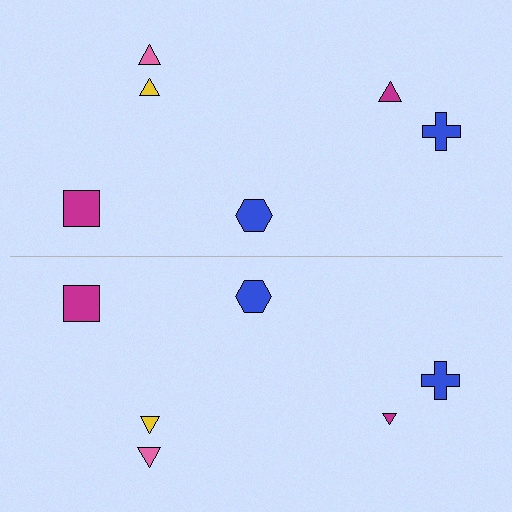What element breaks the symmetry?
The magenta triangle on the bottom side has a different size than its mirror counterpart.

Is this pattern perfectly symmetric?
No, the pattern is not perfectly symmetric. The magenta triangle on the bottom side has a different size than its mirror counterpart.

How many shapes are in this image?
There are 12 shapes in this image.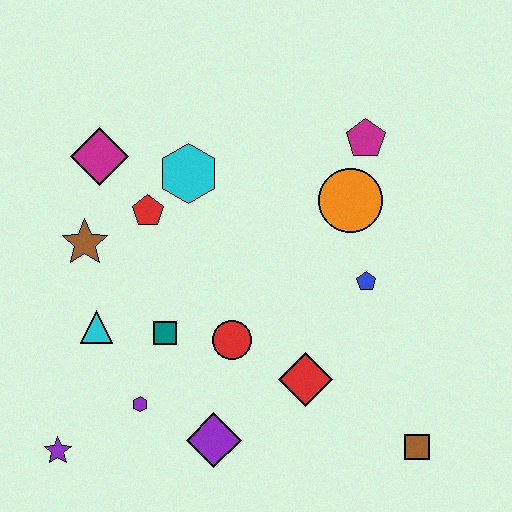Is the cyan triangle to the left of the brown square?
Yes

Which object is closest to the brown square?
The red diamond is closest to the brown square.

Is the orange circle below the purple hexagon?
No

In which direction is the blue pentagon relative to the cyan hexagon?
The blue pentagon is to the right of the cyan hexagon.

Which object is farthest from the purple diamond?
The magenta pentagon is farthest from the purple diamond.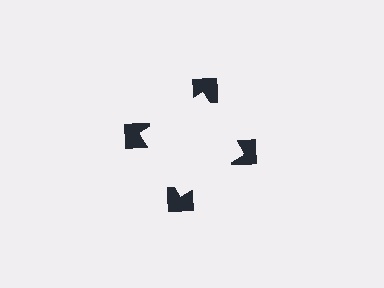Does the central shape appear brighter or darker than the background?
It typically appears slightly brighter than the background, even though no actual brightness change is drawn.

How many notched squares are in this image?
There are 4 — one at each vertex of the illusory square.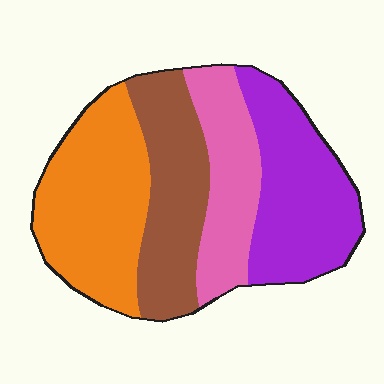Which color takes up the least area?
Pink, at roughly 20%.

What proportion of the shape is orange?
Orange covers 30% of the shape.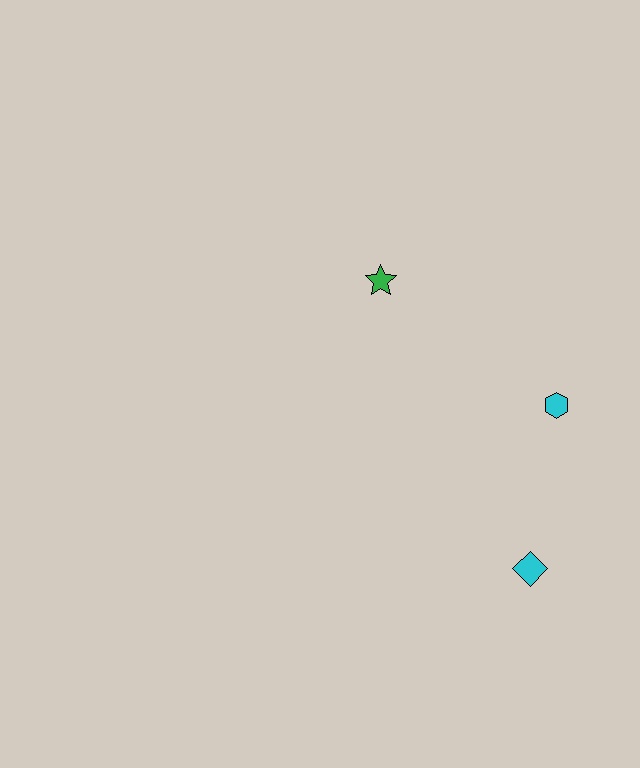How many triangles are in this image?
There are no triangles.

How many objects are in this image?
There are 3 objects.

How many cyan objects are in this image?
There are 2 cyan objects.